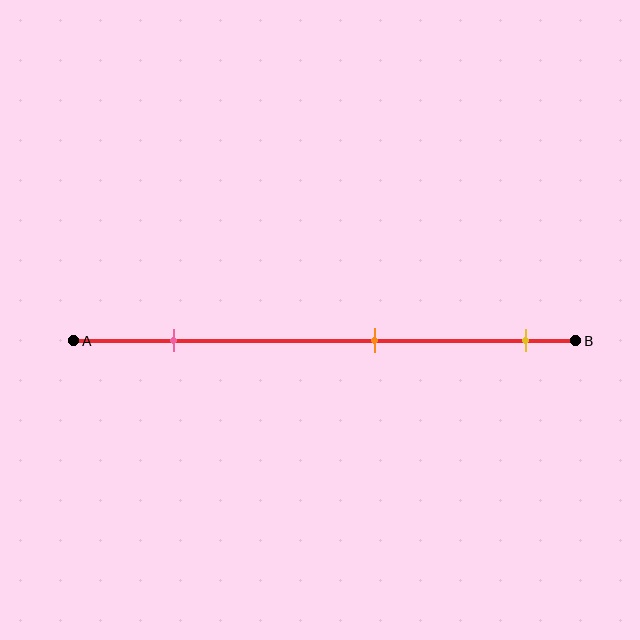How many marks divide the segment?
There are 3 marks dividing the segment.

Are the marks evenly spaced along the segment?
Yes, the marks are approximately evenly spaced.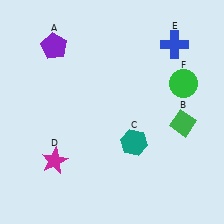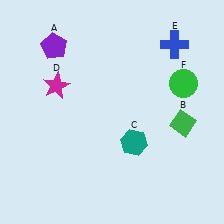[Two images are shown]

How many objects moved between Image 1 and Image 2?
1 object moved between the two images.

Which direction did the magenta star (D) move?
The magenta star (D) moved up.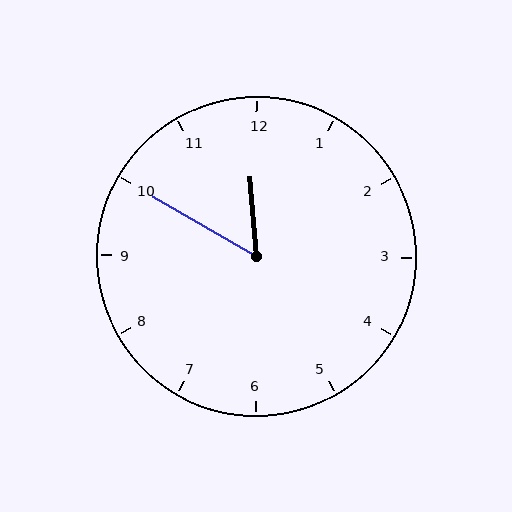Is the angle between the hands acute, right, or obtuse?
It is acute.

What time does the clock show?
11:50.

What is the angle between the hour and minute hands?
Approximately 55 degrees.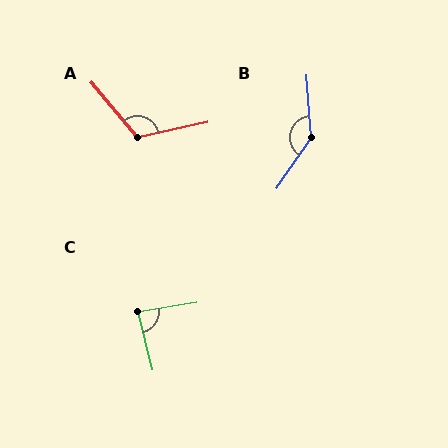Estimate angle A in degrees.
Approximately 118 degrees.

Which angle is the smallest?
C, at approximately 86 degrees.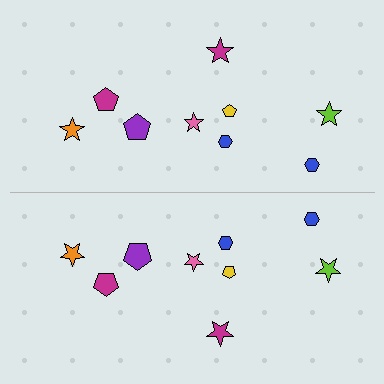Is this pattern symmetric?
Yes, this pattern has bilateral (reflection) symmetry.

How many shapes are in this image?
There are 18 shapes in this image.